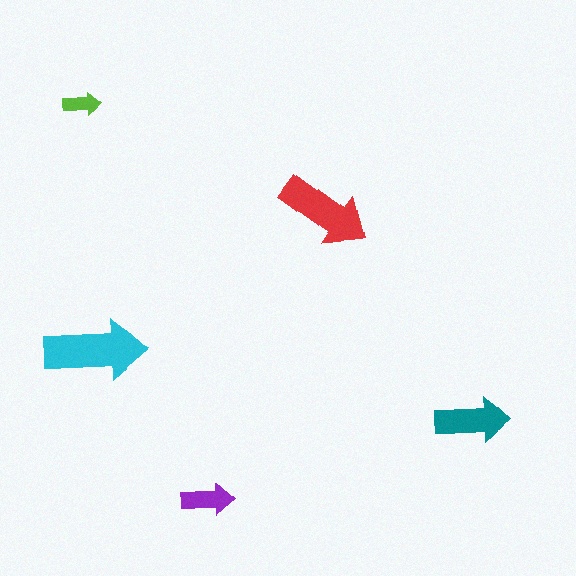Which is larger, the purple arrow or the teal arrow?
The teal one.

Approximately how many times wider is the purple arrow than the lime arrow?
About 1.5 times wider.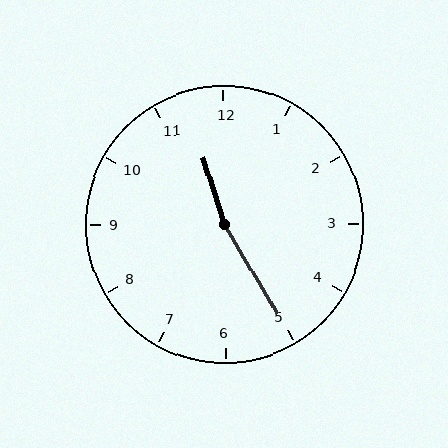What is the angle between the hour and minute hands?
Approximately 168 degrees.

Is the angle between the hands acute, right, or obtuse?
It is obtuse.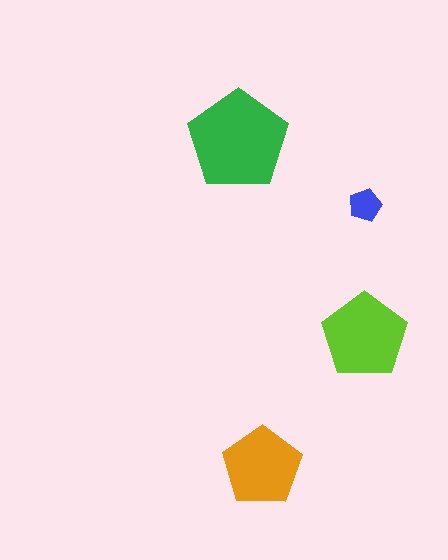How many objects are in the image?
There are 4 objects in the image.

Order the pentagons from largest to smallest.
the green one, the lime one, the orange one, the blue one.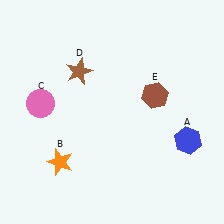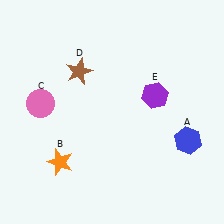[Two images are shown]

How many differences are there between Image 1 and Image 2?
There is 1 difference between the two images.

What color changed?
The hexagon (E) changed from brown in Image 1 to purple in Image 2.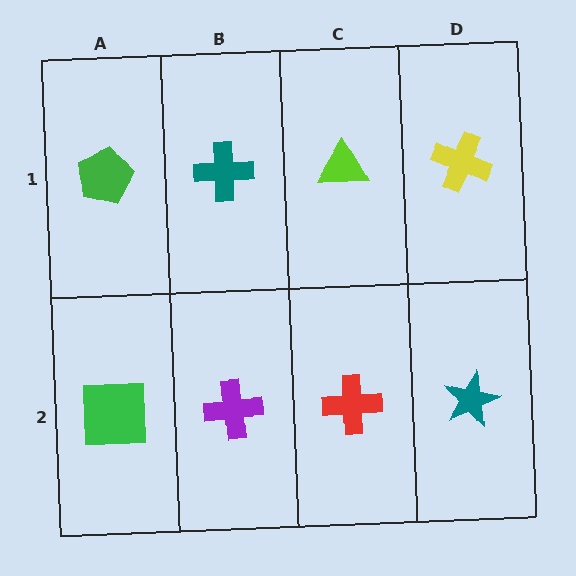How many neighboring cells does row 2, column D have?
2.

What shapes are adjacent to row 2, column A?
A green pentagon (row 1, column A), a purple cross (row 2, column B).